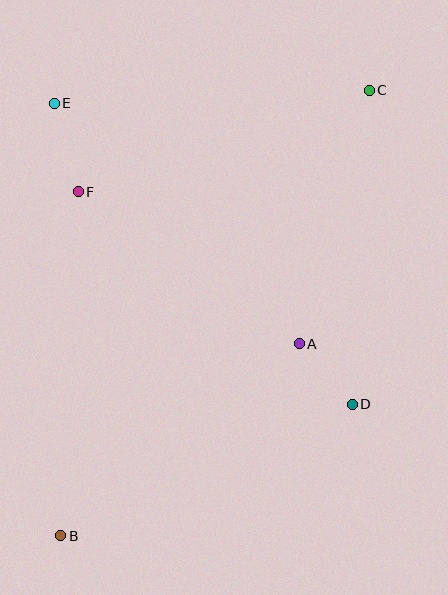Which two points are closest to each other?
Points A and D are closest to each other.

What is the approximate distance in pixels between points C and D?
The distance between C and D is approximately 314 pixels.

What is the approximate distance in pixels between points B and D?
The distance between B and D is approximately 320 pixels.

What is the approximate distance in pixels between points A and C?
The distance between A and C is approximately 263 pixels.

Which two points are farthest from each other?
Points B and C are farthest from each other.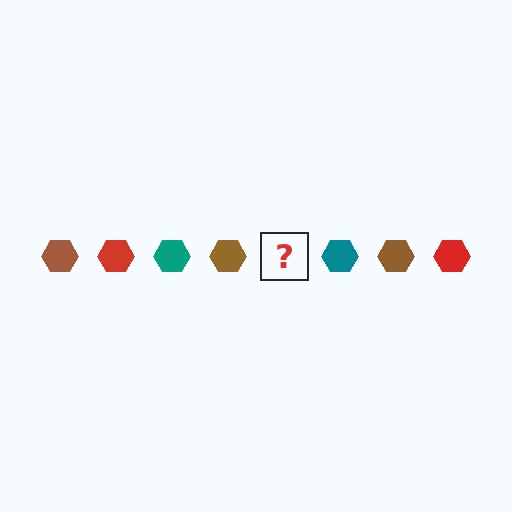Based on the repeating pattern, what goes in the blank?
The blank should be a red hexagon.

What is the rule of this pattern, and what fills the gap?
The rule is that the pattern cycles through brown, red, teal hexagons. The gap should be filled with a red hexagon.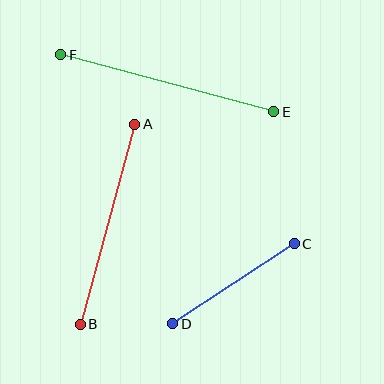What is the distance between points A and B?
The distance is approximately 207 pixels.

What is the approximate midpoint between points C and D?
The midpoint is at approximately (233, 284) pixels.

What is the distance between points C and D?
The distance is approximately 146 pixels.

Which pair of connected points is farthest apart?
Points E and F are farthest apart.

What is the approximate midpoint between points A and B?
The midpoint is at approximately (108, 224) pixels.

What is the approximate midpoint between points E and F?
The midpoint is at approximately (167, 83) pixels.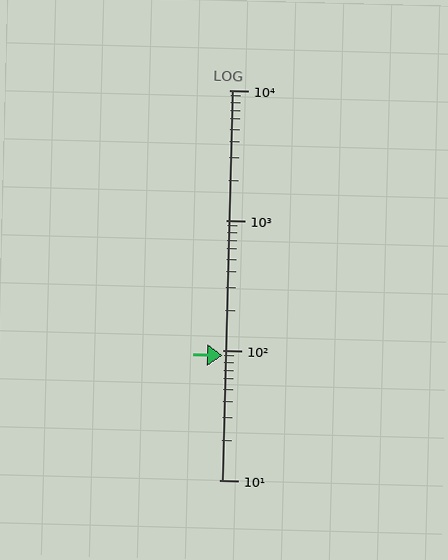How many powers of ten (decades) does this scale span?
The scale spans 3 decades, from 10 to 10000.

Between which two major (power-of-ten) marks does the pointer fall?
The pointer is between 10 and 100.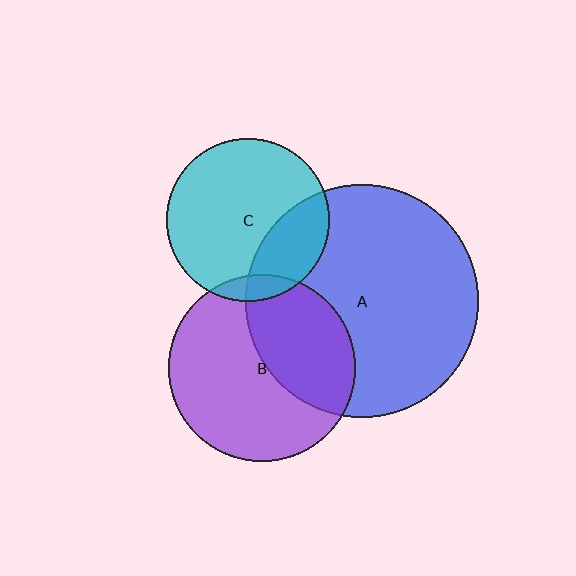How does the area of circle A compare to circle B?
Approximately 1.5 times.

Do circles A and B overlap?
Yes.